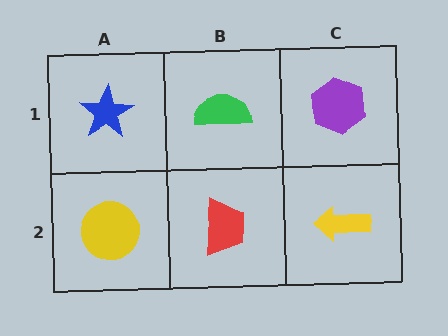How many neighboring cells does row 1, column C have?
2.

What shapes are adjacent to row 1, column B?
A red trapezoid (row 2, column B), a blue star (row 1, column A), a purple hexagon (row 1, column C).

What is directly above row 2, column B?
A green semicircle.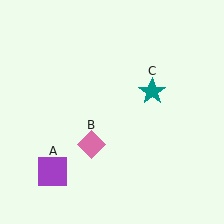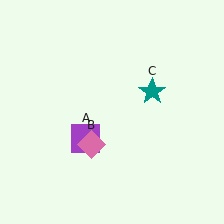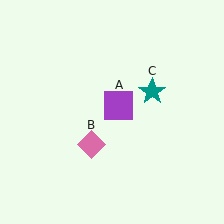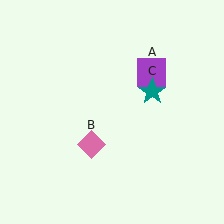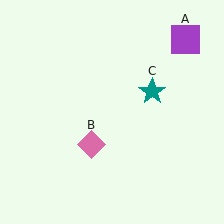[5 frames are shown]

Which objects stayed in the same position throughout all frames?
Pink diamond (object B) and teal star (object C) remained stationary.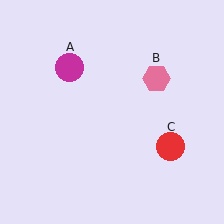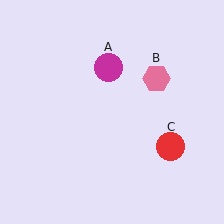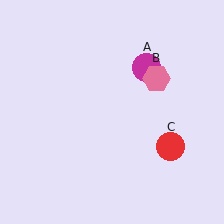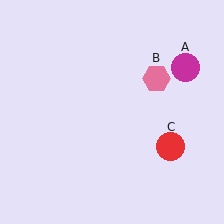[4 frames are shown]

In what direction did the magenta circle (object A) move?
The magenta circle (object A) moved right.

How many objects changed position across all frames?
1 object changed position: magenta circle (object A).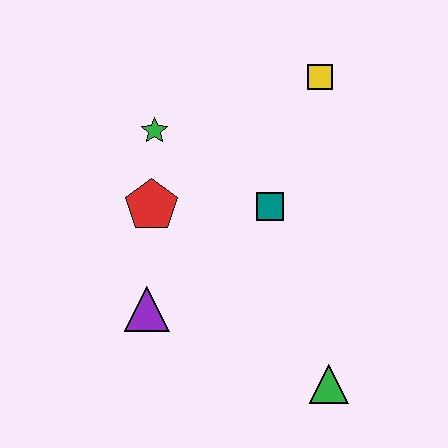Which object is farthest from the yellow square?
The green triangle is farthest from the yellow square.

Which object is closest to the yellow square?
The teal square is closest to the yellow square.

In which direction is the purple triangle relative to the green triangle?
The purple triangle is to the left of the green triangle.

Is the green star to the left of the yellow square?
Yes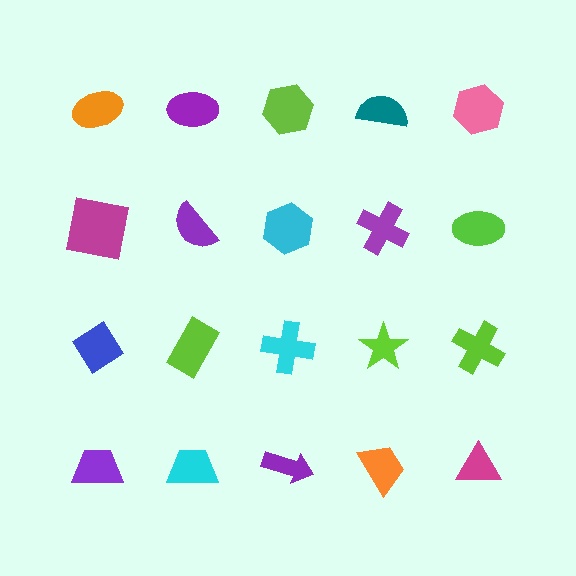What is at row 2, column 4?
A purple cross.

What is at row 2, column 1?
A magenta square.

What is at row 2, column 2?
A purple semicircle.